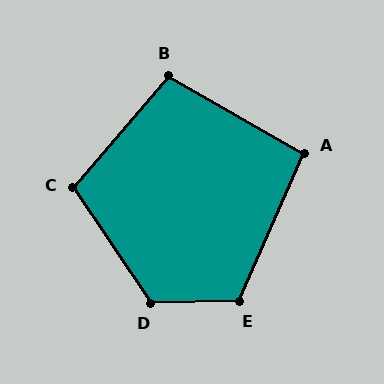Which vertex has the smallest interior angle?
A, at approximately 96 degrees.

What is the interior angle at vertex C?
Approximately 106 degrees (obtuse).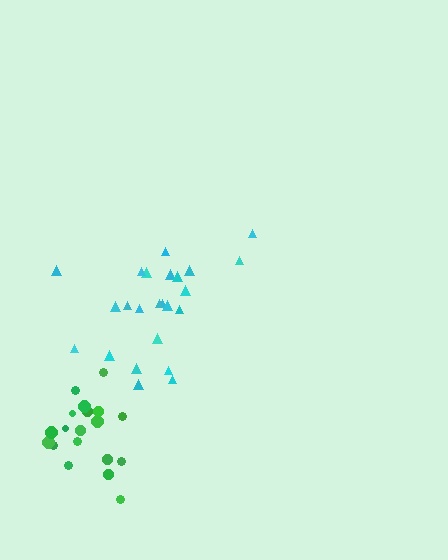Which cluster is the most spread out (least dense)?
Cyan.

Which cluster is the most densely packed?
Green.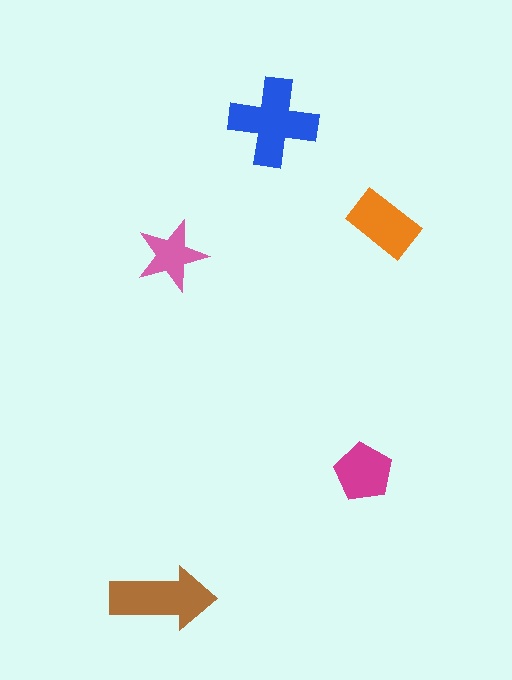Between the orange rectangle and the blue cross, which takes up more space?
The blue cross.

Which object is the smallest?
The pink star.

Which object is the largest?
The blue cross.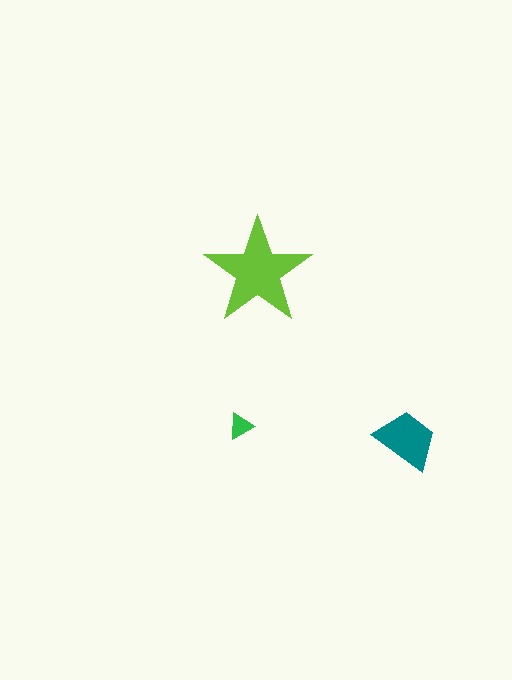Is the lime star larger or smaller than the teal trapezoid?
Larger.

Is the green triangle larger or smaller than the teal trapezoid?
Smaller.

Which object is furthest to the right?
The teal trapezoid is rightmost.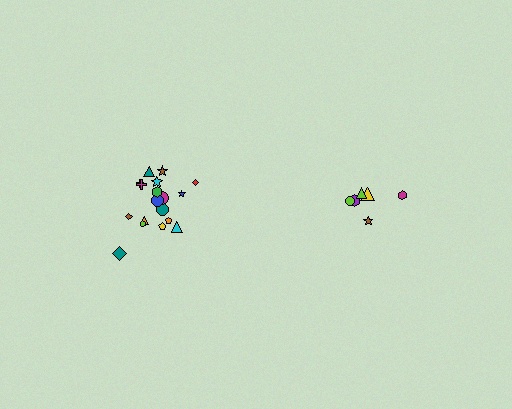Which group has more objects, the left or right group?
The left group.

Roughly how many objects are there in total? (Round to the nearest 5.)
Roughly 25 objects in total.